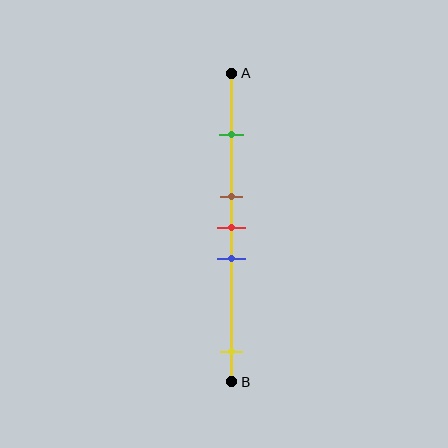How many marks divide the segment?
There are 5 marks dividing the segment.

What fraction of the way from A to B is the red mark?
The red mark is approximately 50% (0.5) of the way from A to B.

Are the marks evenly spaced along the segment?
No, the marks are not evenly spaced.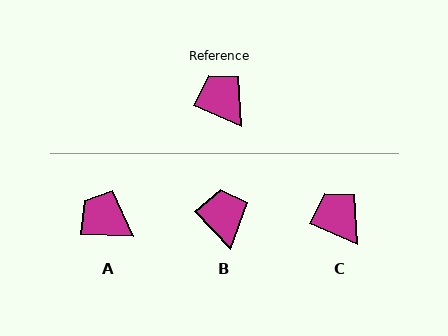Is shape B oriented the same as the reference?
No, it is off by about 24 degrees.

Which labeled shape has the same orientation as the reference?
C.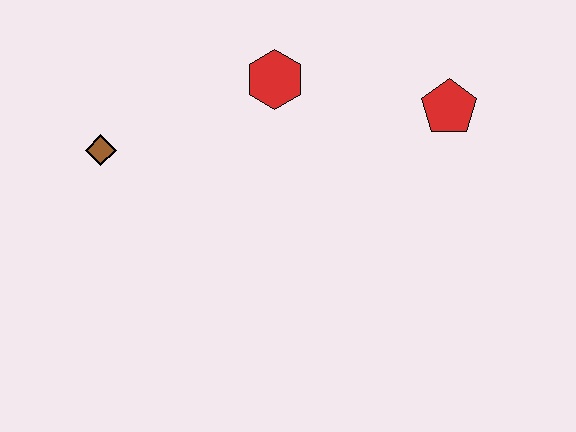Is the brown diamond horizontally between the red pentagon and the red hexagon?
No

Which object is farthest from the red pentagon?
The brown diamond is farthest from the red pentagon.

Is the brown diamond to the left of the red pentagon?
Yes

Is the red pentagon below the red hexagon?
Yes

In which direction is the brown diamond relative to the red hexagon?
The brown diamond is to the left of the red hexagon.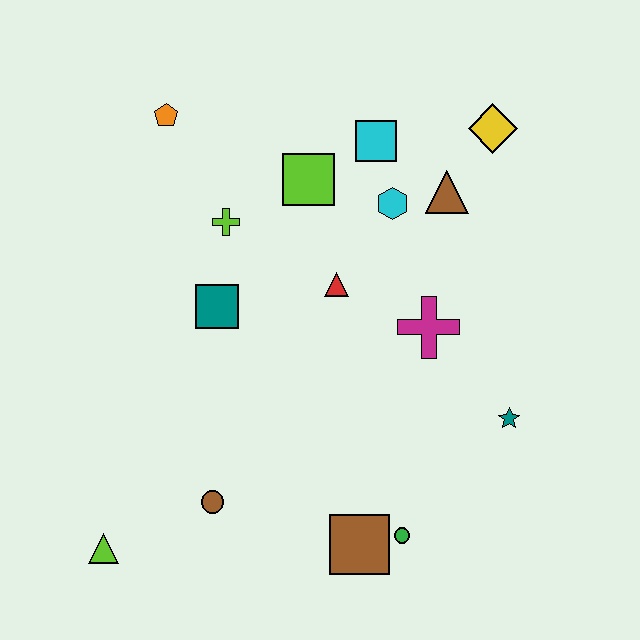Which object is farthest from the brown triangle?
The lime triangle is farthest from the brown triangle.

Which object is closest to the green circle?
The brown square is closest to the green circle.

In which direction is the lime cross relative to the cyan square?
The lime cross is to the left of the cyan square.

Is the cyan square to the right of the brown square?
Yes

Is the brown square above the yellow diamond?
No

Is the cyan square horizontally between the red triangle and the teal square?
No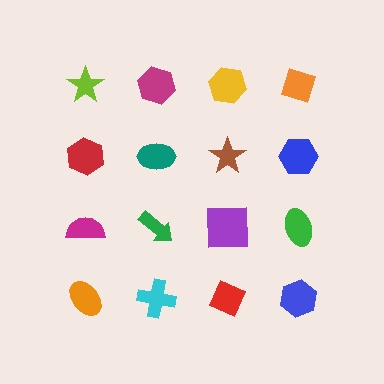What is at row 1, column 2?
A magenta hexagon.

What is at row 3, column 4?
A green ellipse.